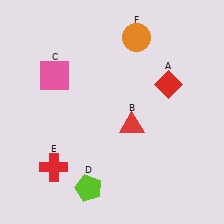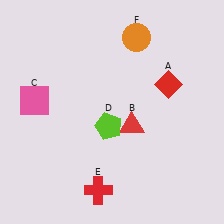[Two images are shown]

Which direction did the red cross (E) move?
The red cross (E) moved right.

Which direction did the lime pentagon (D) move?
The lime pentagon (D) moved up.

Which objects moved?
The objects that moved are: the pink square (C), the lime pentagon (D), the red cross (E).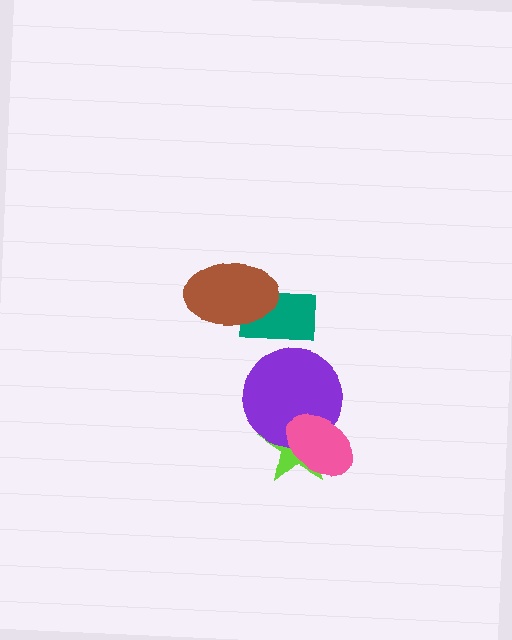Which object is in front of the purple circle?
The pink ellipse is in front of the purple circle.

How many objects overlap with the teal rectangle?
1 object overlaps with the teal rectangle.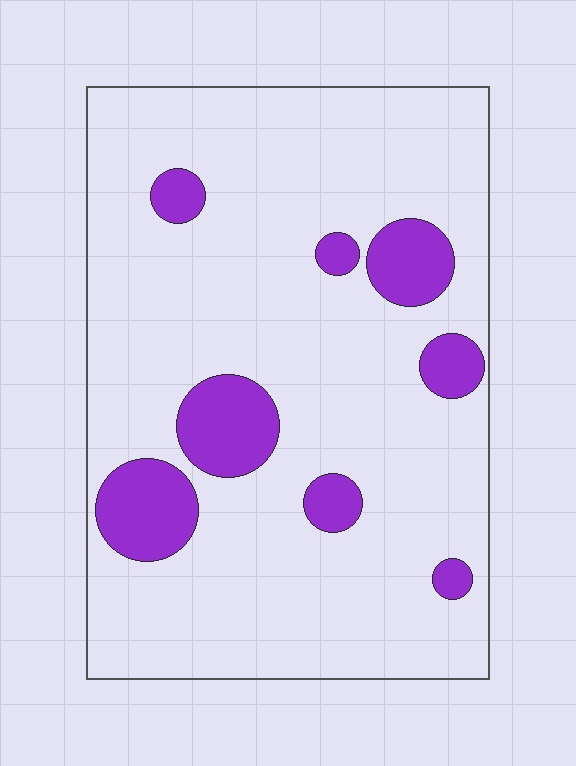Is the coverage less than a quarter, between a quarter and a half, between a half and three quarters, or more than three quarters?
Less than a quarter.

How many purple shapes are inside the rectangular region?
8.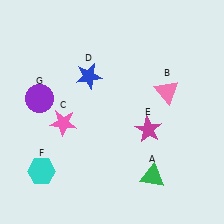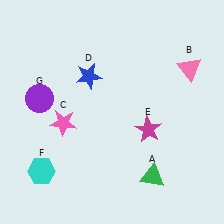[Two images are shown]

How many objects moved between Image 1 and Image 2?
1 object moved between the two images.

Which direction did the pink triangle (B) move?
The pink triangle (B) moved up.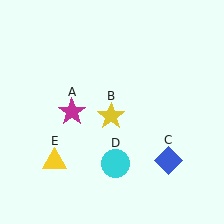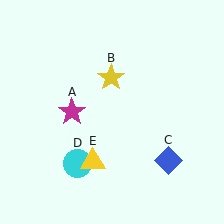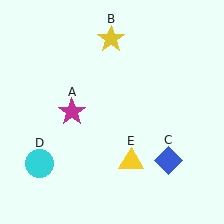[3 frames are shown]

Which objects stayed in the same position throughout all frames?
Magenta star (object A) and blue diamond (object C) remained stationary.